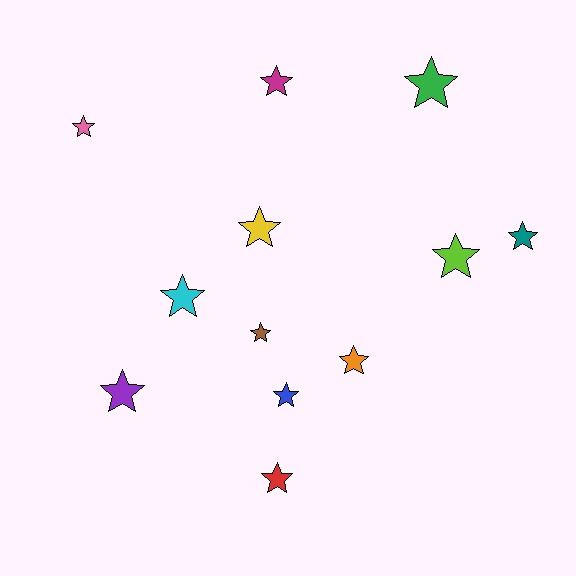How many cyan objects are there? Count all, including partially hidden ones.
There is 1 cyan object.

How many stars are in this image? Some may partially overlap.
There are 12 stars.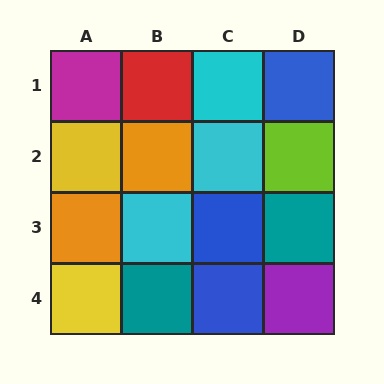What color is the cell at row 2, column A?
Yellow.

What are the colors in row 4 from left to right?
Yellow, teal, blue, purple.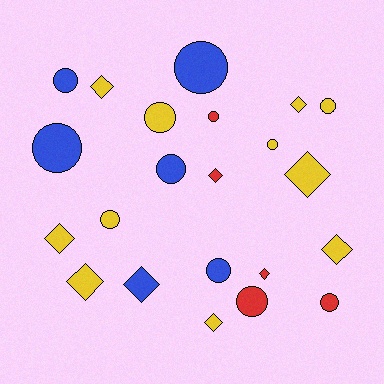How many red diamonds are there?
There are 2 red diamonds.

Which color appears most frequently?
Yellow, with 11 objects.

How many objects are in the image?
There are 22 objects.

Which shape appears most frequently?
Circle, with 12 objects.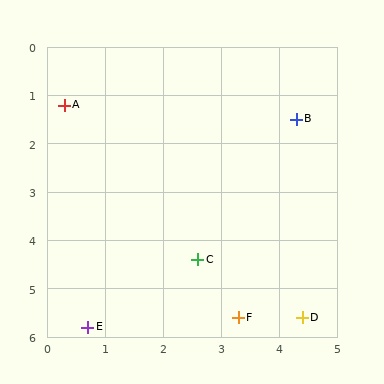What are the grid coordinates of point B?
Point B is at approximately (4.3, 1.5).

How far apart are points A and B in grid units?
Points A and B are about 4.0 grid units apart.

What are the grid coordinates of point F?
Point F is at approximately (3.3, 5.6).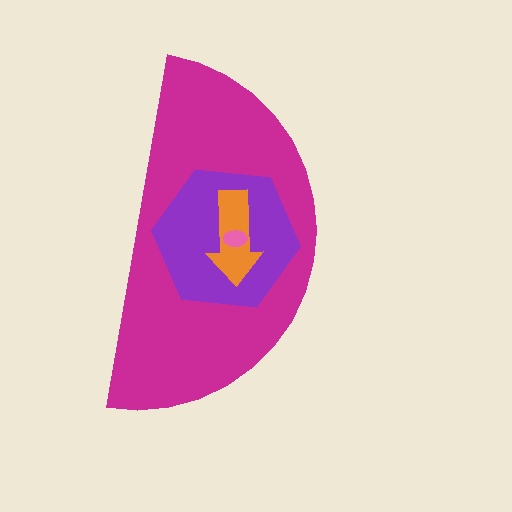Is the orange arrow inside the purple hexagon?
Yes.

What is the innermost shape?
The pink ellipse.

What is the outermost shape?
The magenta semicircle.